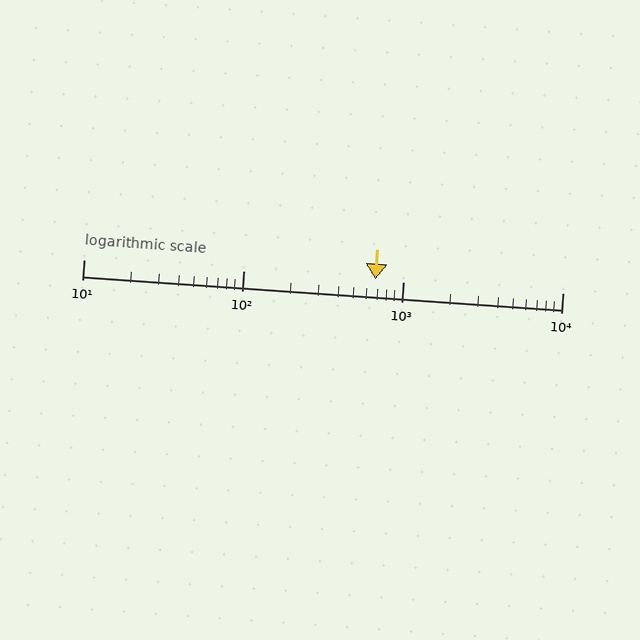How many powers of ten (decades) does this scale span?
The scale spans 3 decades, from 10 to 10000.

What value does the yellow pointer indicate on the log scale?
The pointer indicates approximately 670.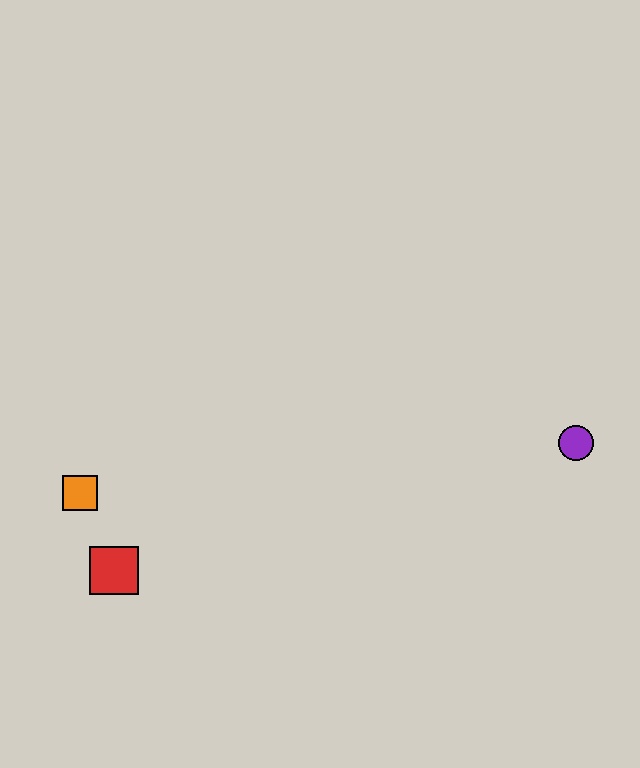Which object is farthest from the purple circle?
The orange square is farthest from the purple circle.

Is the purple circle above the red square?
Yes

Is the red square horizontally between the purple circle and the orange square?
Yes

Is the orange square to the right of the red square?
No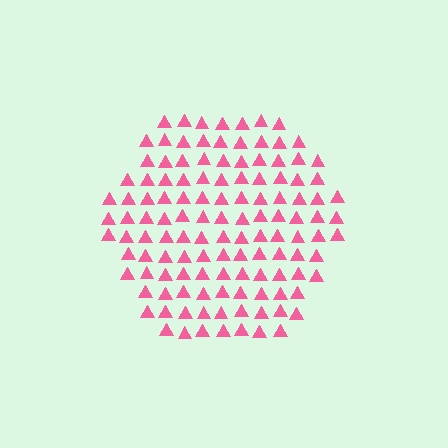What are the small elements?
The small elements are triangles.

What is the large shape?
The large shape is a hexagon.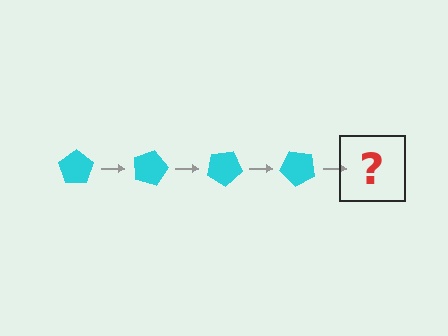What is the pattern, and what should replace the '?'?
The pattern is that the pentagon rotates 15 degrees each step. The '?' should be a cyan pentagon rotated 60 degrees.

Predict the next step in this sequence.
The next step is a cyan pentagon rotated 60 degrees.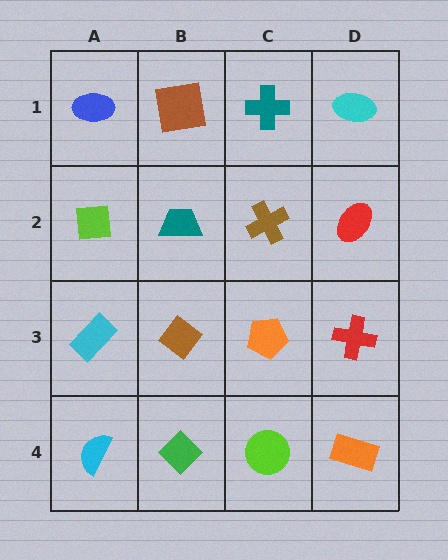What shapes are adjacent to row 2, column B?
A brown square (row 1, column B), a brown diamond (row 3, column B), a lime square (row 2, column A), a brown cross (row 2, column C).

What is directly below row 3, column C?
A lime circle.